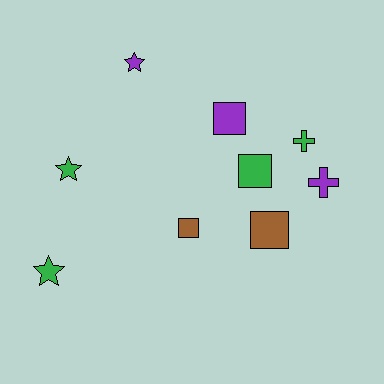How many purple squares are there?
There is 1 purple square.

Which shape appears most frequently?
Square, with 4 objects.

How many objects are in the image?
There are 9 objects.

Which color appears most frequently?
Green, with 4 objects.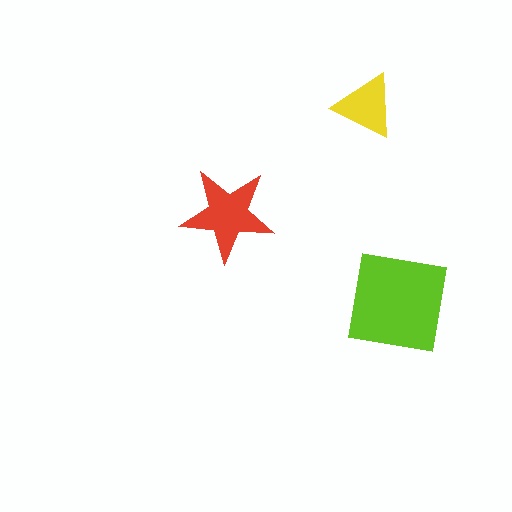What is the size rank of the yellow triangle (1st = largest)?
3rd.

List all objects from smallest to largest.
The yellow triangle, the red star, the lime square.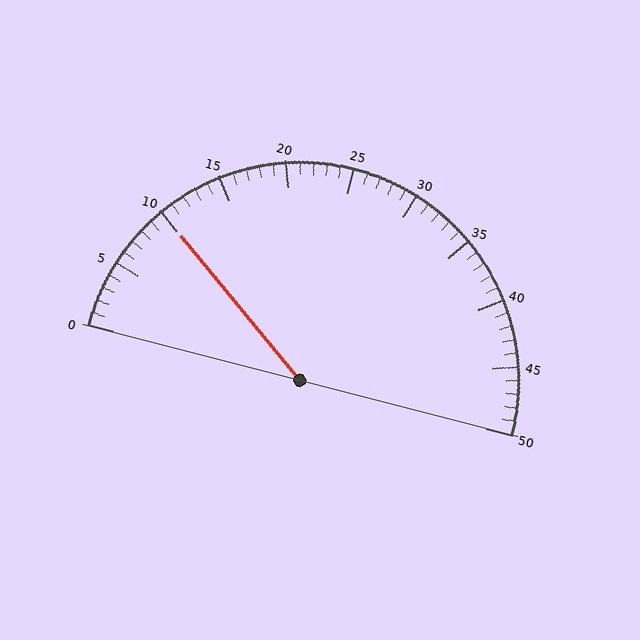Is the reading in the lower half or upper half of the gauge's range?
The reading is in the lower half of the range (0 to 50).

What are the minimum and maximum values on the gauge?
The gauge ranges from 0 to 50.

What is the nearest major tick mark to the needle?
The nearest major tick mark is 10.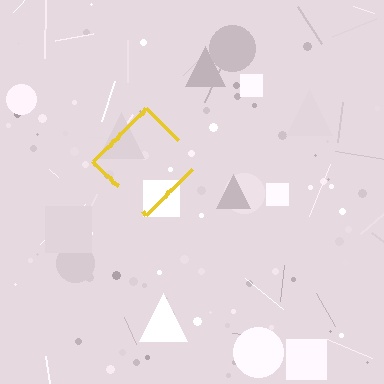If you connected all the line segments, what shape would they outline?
They would outline a diamond.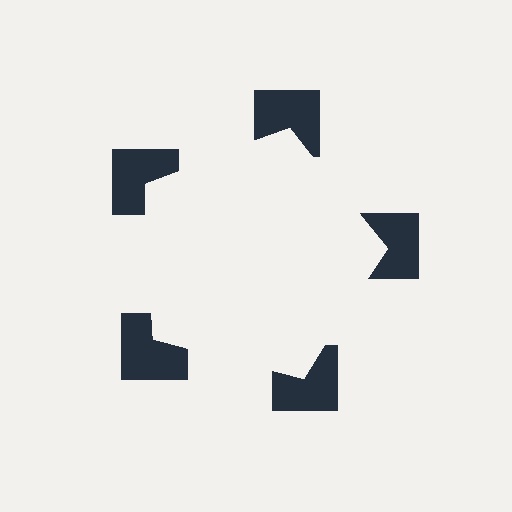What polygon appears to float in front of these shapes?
An illusory pentagon — its edges are inferred from the aligned wedge cuts in the notched squares, not physically drawn.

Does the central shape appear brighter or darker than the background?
It typically appears slightly brighter than the background, even though no actual brightness change is drawn.